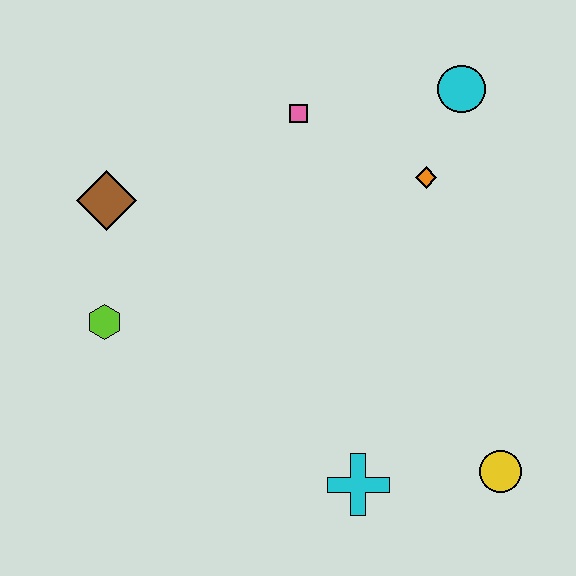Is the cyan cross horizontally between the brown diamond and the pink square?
No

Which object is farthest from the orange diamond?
The lime hexagon is farthest from the orange diamond.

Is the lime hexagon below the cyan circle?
Yes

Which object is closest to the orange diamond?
The cyan circle is closest to the orange diamond.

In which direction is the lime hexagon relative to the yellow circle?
The lime hexagon is to the left of the yellow circle.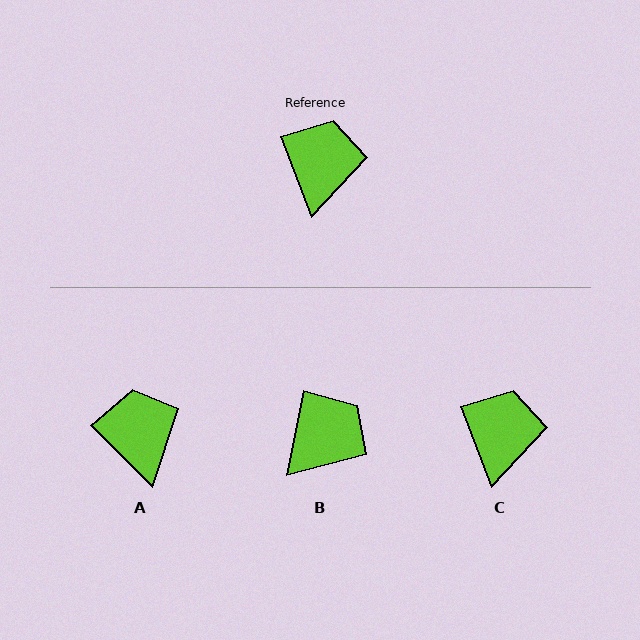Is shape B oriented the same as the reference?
No, it is off by about 32 degrees.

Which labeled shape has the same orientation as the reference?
C.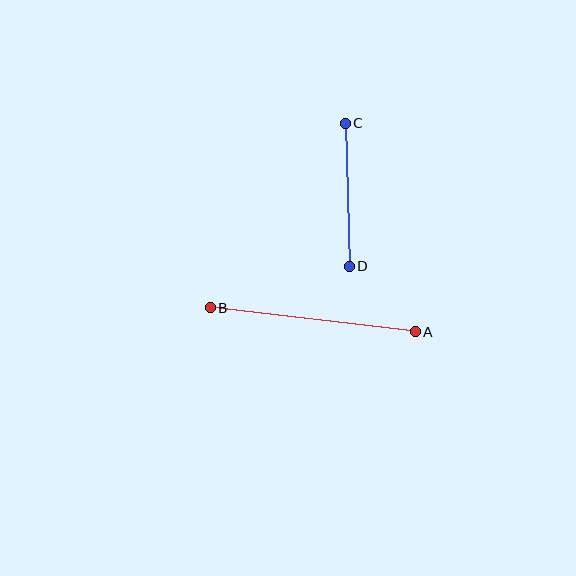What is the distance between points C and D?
The distance is approximately 143 pixels.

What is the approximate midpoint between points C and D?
The midpoint is at approximately (347, 195) pixels.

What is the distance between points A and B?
The distance is approximately 206 pixels.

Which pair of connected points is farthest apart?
Points A and B are farthest apart.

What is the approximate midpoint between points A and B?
The midpoint is at approximately (313, 320) pixels.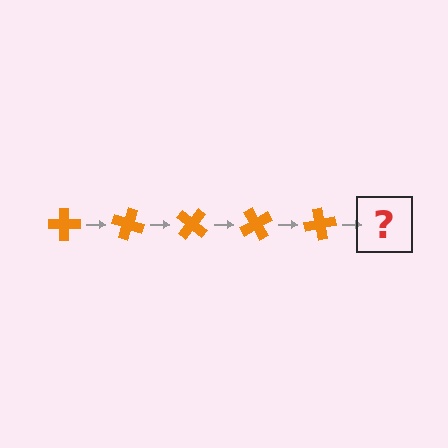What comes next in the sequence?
The next element should be an orange cross rotated 100 degrees.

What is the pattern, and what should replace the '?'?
The pattern is that the cross rotates 20 degrees each step. The '?' should be an orange cross rotated 100 degrees.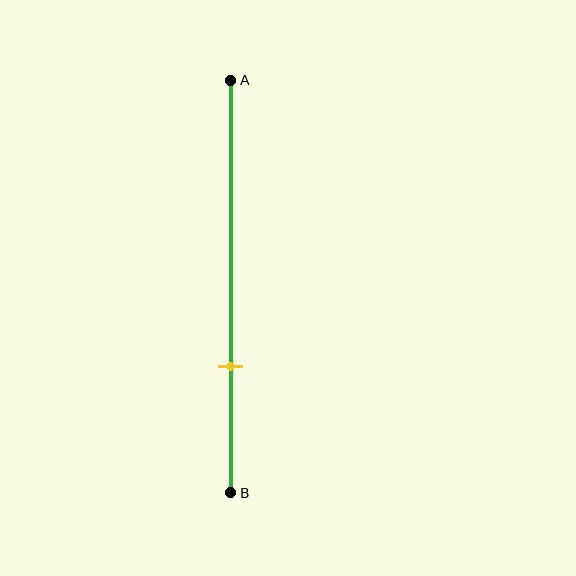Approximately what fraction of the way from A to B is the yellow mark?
The yellow mark is approximately 70% of the way from A to B.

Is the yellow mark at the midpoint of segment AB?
No, the mark is at about 70% from A, not at the 50% midpoint.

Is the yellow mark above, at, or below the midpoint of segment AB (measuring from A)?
The yellow mark is below the midpoint of segment AB.